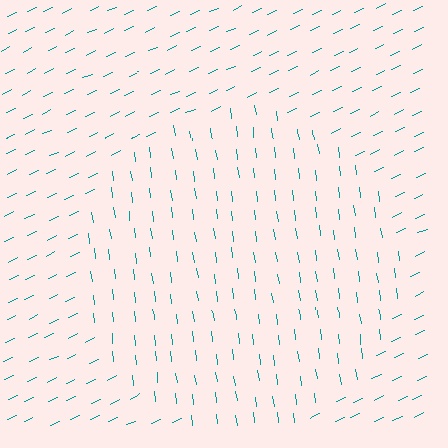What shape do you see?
I see a circle.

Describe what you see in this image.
The image is filled with small teal line segments. A circle region in the image has lines oriented differently from the surrounding lines, creating a visible texture boundary.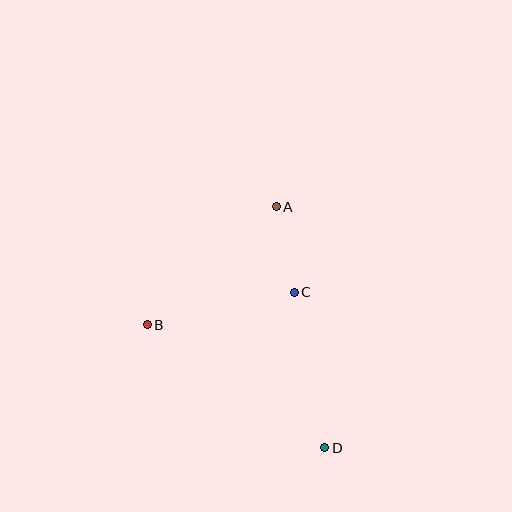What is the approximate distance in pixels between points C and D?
The distance between C and D is approximately 159 pixels.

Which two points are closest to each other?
Points A and C are closest to each other.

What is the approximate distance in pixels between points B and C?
The distance between B and C is approximately 151 pixels.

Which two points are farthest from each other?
Points A and D are farthest from each other.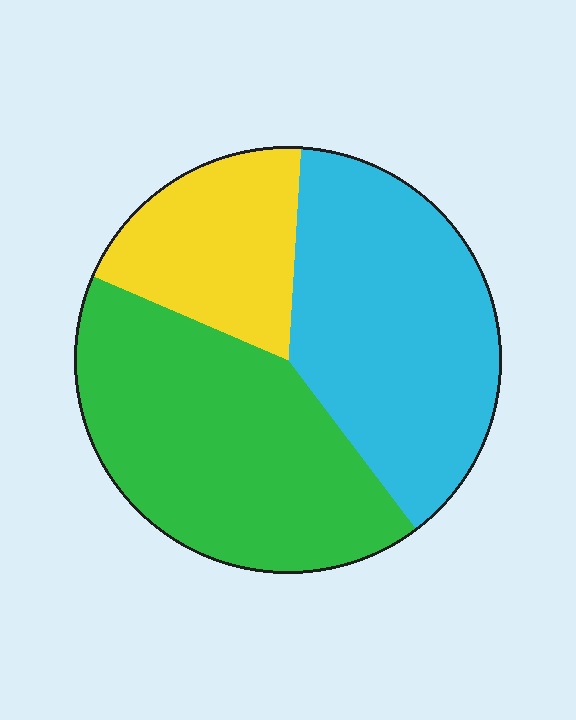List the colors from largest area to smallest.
From largest to smallest: green, cyan, yellow.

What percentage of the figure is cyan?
Cyan covers roughly 40% of the figure.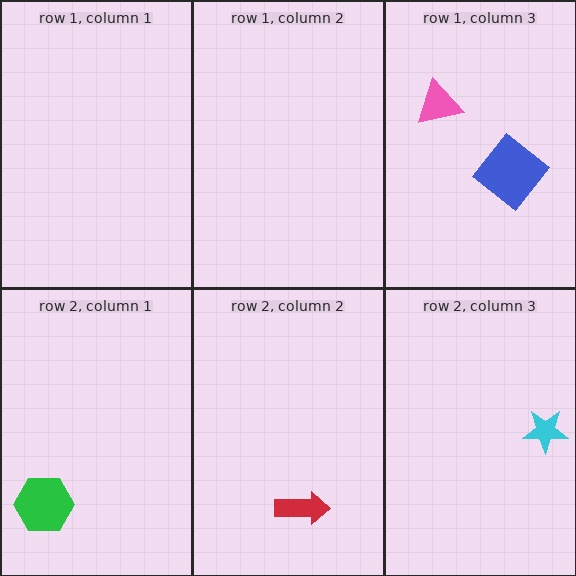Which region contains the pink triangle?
The row 1, column 3 region.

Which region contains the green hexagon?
The row 2, column 1 region.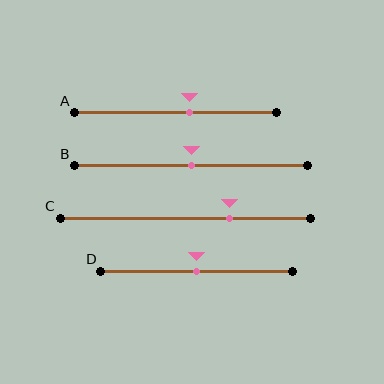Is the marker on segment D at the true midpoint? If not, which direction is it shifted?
Yes, the marker on segment D is at the true midpoint.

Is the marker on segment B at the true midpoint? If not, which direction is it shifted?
Yes, the marker on segment B is at the true midpoint.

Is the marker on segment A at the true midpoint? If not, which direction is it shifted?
No, the marker on segment A is shifted to the right by about 7% of the segment length.